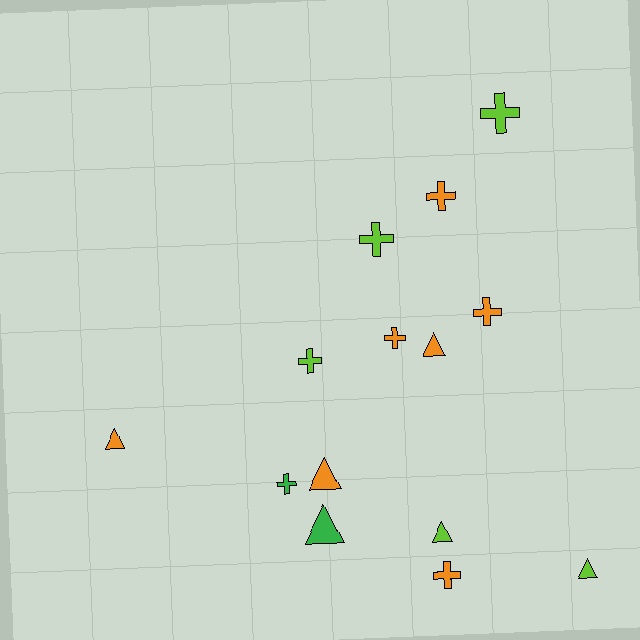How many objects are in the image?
There are 14 objects.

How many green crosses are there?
There is 1 green cross.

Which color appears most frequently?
Orange, with 7 objects.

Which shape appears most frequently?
Cross, with 8 objects.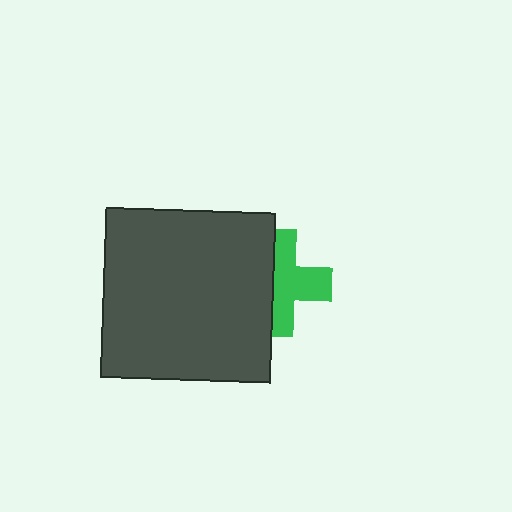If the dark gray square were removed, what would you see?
You would see the complete green cross.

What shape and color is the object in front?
The object in front is a dark gray square.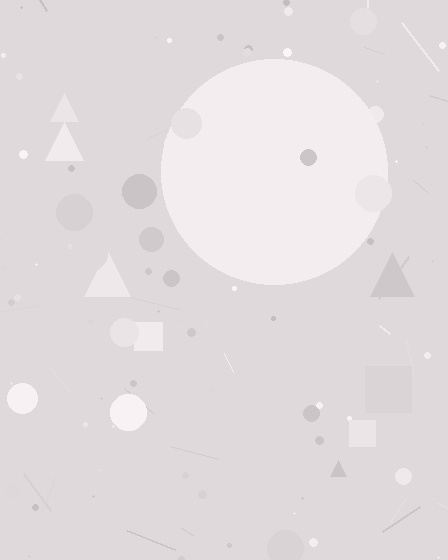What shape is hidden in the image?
A circle is hidden in the image.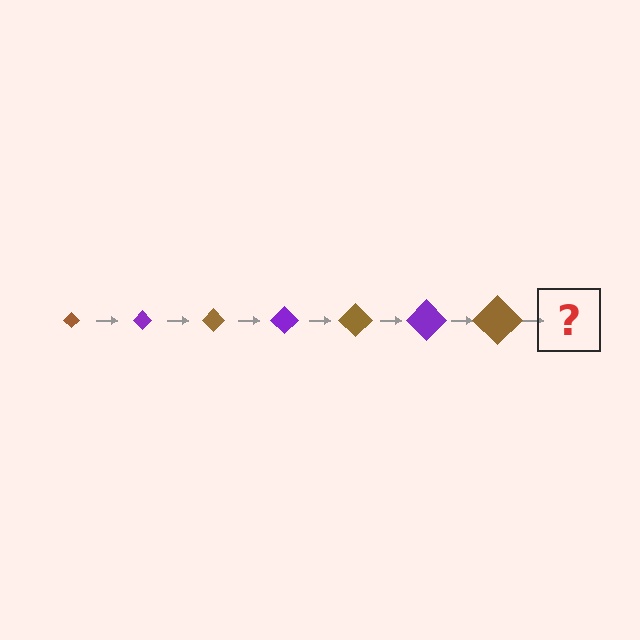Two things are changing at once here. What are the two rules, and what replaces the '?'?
The two rules are that the diamond grows larger each step and the color cycles through brown and purple. The '?' should be a purple diamond, larger than the previous one.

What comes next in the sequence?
The next element should be a purple diamond, larger than the previous one.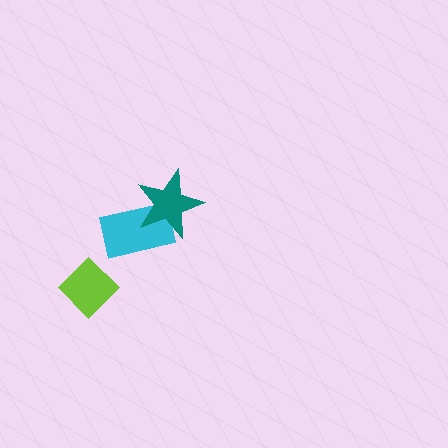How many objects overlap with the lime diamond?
0 objects overlap with the lime diamond.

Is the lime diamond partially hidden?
No, no other shape covers it.